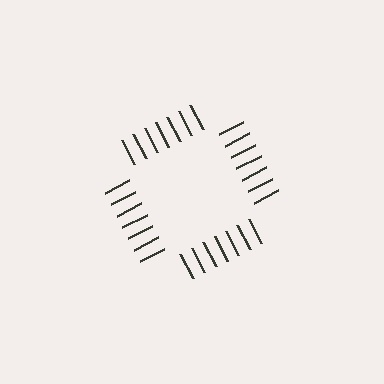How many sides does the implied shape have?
4 sides — the line-ends trace a square.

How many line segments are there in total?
28 — 7 along each of the 4 edges.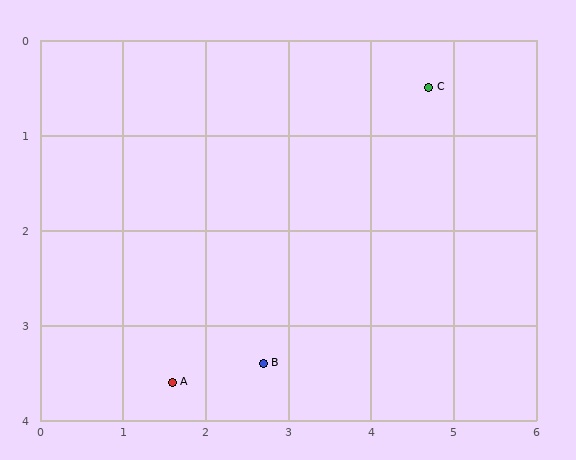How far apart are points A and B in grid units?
Points A and B are about 1.1 grid units apart.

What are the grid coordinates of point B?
Point B is at approximately (2.7, 3.4).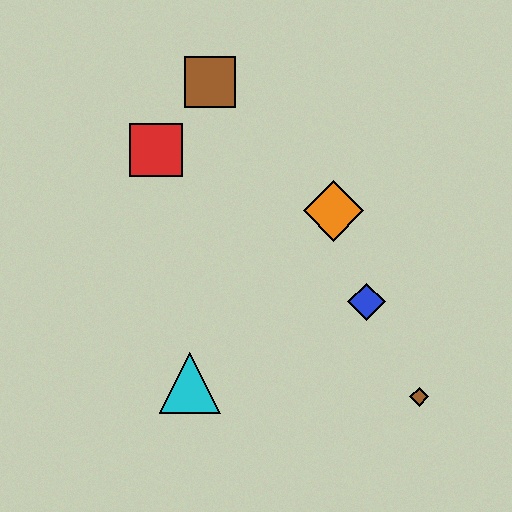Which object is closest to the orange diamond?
The blue diamond is closest to the orange diamond.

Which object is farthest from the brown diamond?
The brown square is farthest from the brown diamond.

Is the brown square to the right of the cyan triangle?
Yes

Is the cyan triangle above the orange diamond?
No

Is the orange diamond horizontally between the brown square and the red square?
No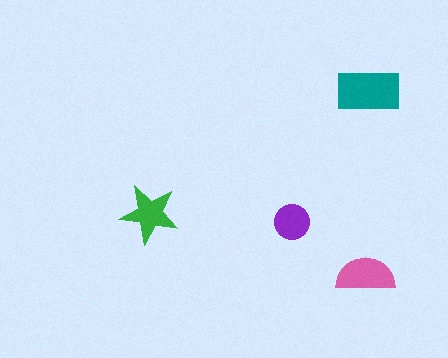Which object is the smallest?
The purple circle.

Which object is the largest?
The teal rectangle.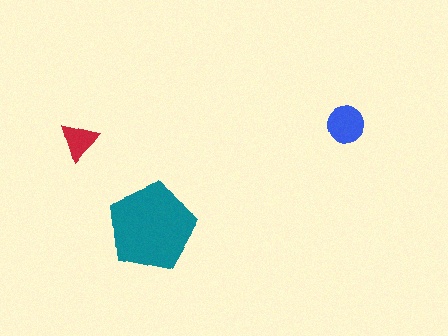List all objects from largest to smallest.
The teal pentagon, the blue circle, the red triangle.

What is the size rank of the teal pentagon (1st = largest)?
1st.